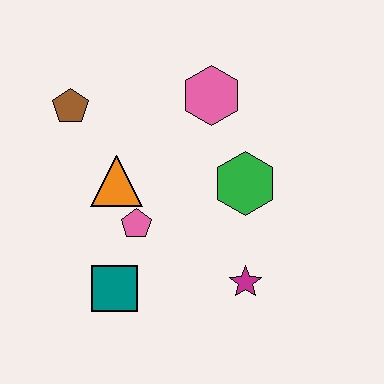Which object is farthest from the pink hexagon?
The teal square is farthest from the pink hexagon.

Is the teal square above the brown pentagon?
No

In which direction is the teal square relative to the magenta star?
The teal square is to the left of the magenta star.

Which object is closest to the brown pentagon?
The orange triangle is closest to the brown pentagon.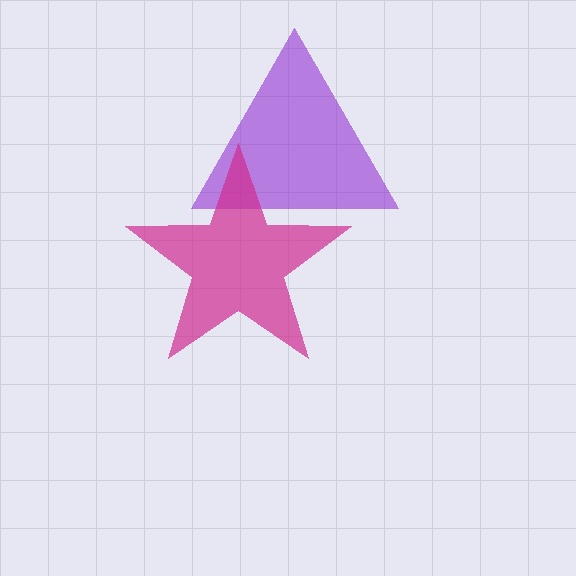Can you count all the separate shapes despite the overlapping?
Yes, there are 2 separate shapes.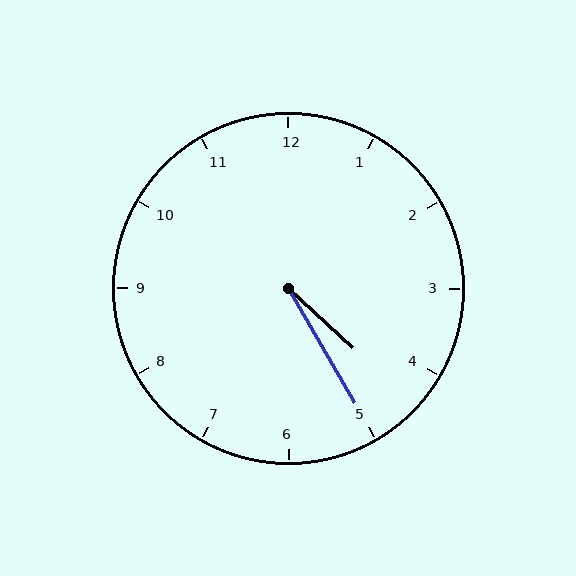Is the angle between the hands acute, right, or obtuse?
It is acute.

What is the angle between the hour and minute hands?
Approximately 18 degrees.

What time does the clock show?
4:25.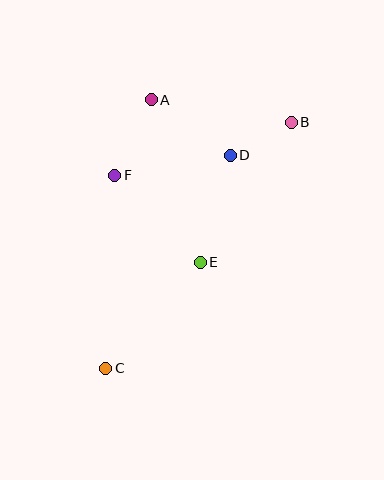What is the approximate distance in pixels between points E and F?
The distance between E and F is approximately 122 pixels.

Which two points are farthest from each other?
Points B and C are farthest from each other.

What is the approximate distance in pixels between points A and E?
The distance between A and E is approximately 169 pixels.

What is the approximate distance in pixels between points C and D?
The distance between C and D is approximately 247 pixels.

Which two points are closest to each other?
Points B and D are closest to each other.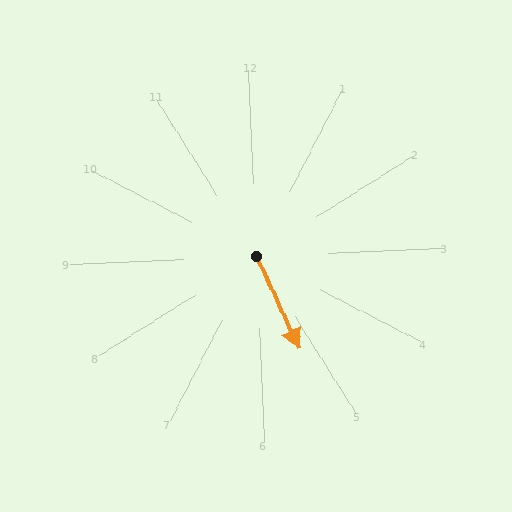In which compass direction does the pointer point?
Southeast.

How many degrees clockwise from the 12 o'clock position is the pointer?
Approximately 157 degrees.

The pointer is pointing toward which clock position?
Roughly 5 o'clock.